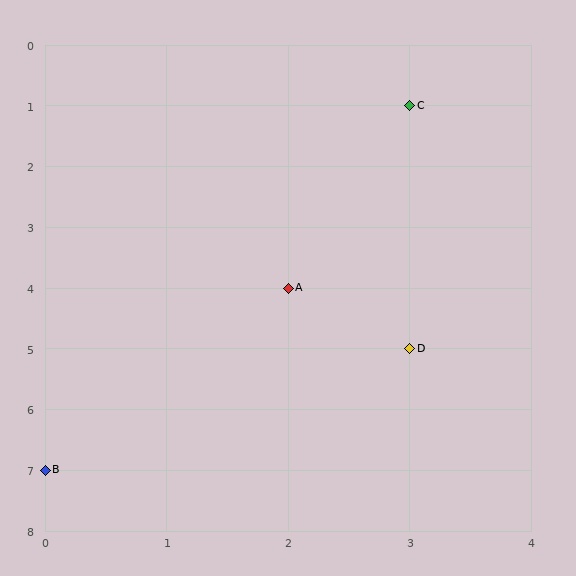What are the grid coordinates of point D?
Point D is at grid coordinates (3, 5).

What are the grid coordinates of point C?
Point C is at grid coordinates (3, 1).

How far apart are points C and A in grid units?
Points C and A are 1 column and 3 rows apart (about 3.2 grid units diagonally).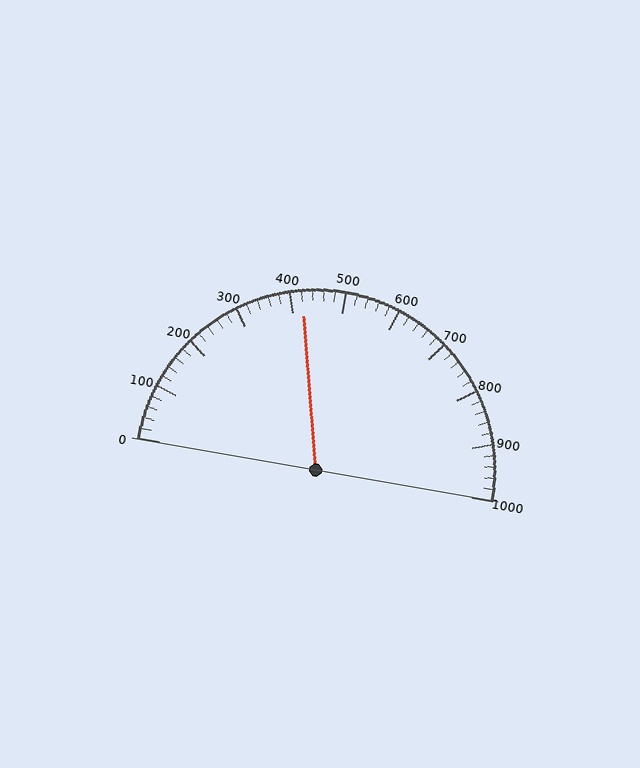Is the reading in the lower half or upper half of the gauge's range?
The reading is in the lower half of the range (0 to 1000).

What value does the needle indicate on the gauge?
The needle indicates approximately 420.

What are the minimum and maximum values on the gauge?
The gauge ranges from 0 to 1000.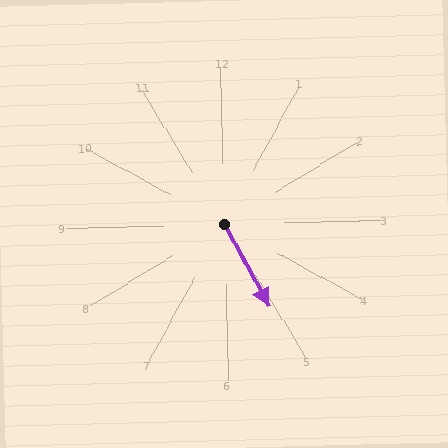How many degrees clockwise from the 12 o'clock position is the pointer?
Approximately 153 degrees.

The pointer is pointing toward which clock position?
Roughly 5 o'clock.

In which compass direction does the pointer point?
Southeast.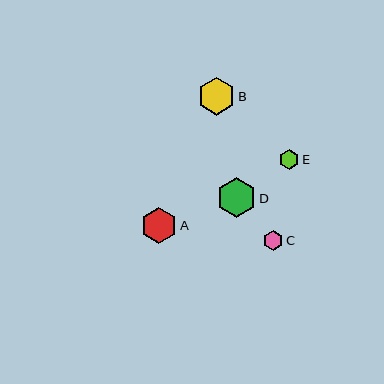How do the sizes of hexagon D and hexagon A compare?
Hexagon D and hexagon A are approximately the same size.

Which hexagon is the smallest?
Hexagon C is the smallest with a size of approximately 20 pixels.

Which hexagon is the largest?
Hexagon D is the largest with a size of approximately 39 pixels.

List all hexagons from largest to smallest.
From largest to smallest: D, B, A, E, C.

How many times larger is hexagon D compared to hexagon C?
Hexagon D is approximately 1.9 times the size of hexagon C.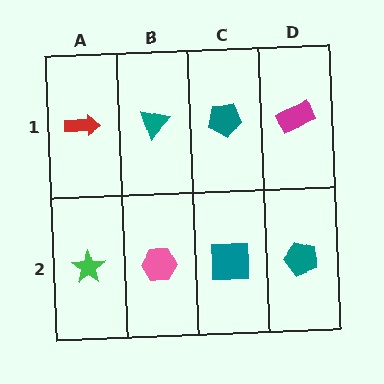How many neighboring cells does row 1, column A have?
2.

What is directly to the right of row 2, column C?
A teal pentagon.